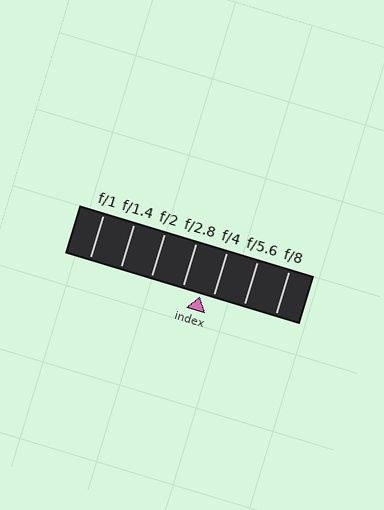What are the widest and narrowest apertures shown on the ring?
The widest aperture shown is f/1 and the narrowest is f/8.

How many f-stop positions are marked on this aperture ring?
There are 7 f-stop positions marked.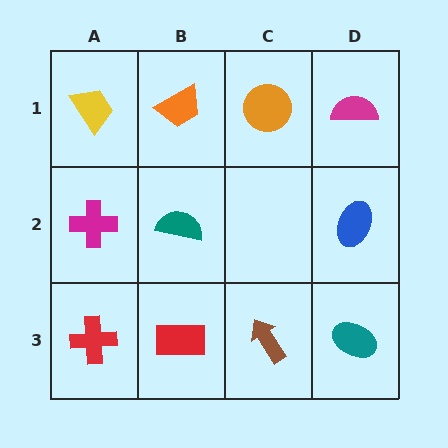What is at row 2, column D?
A blue ellipse.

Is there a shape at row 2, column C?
No, that cell is empty.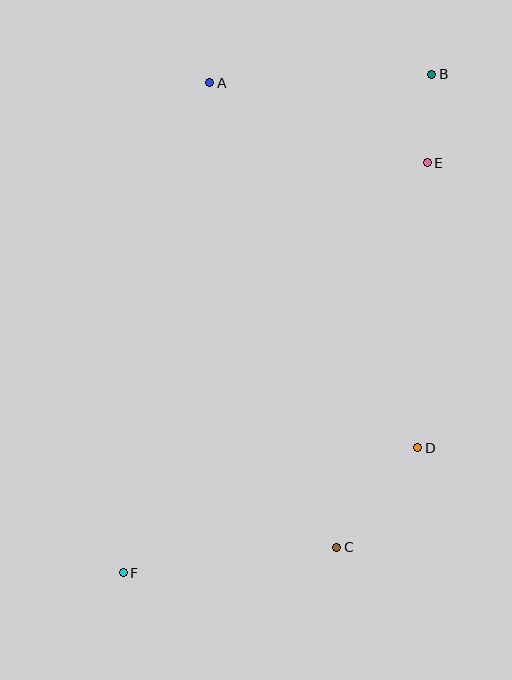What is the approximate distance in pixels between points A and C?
The distance between A and C is approximately 482 pixels.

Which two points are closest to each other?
Points B and E are closest to each other.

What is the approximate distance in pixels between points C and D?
The distance between C and D is approximately 129 pixels.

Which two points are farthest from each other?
Points B and F are farthest from each other.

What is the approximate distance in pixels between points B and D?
The distance between B and D is approximately 374 pixels.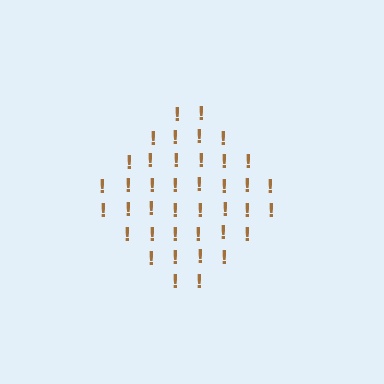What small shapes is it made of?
It is made of small exclamation marks.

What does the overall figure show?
The overall figure shows a diamond.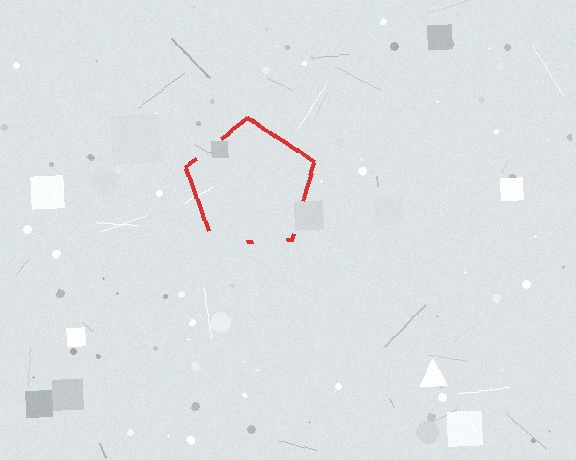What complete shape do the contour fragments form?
The contour fragments form a pentagon.